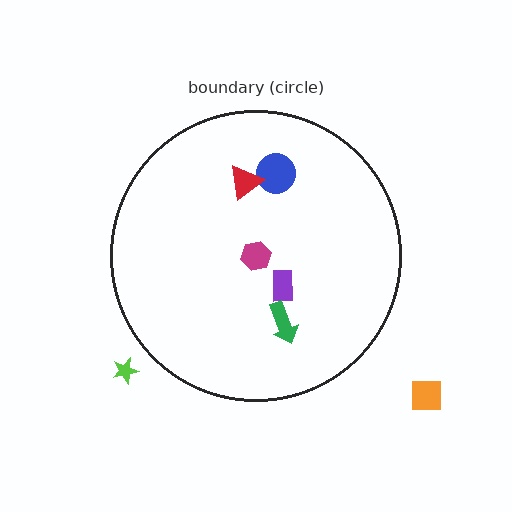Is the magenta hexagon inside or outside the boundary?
Inside.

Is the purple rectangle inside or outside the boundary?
Inside.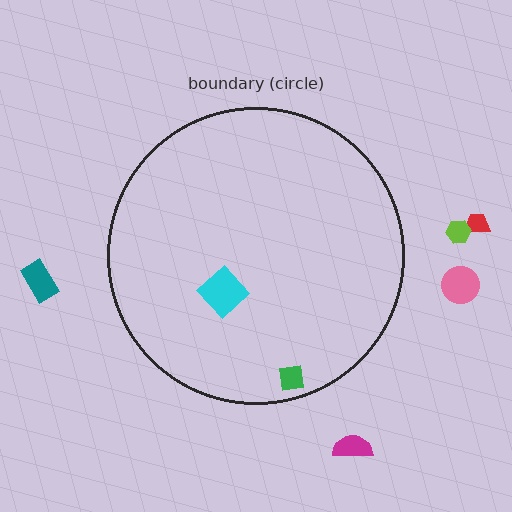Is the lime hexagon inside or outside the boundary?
Outside.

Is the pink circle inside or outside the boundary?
Outside.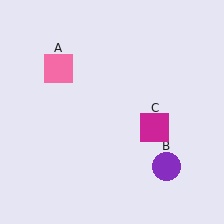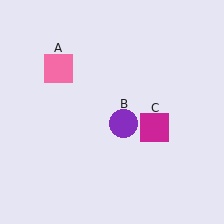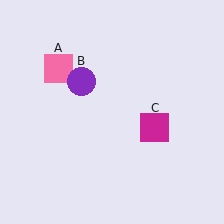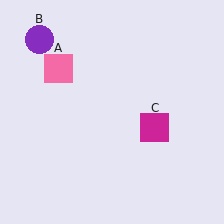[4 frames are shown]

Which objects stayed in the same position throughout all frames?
Pink square (object A) and magenta square (object C) remained stationary.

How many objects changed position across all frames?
1 object changed position: purple circle (object B).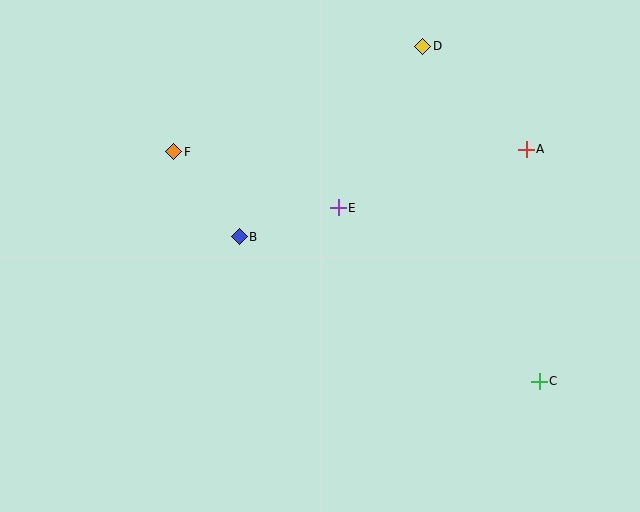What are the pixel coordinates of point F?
Point F is at (174, 152).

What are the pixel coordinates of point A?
Point A is at (526, 149).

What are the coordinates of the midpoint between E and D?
The midpoint between E and D is at (381, 127).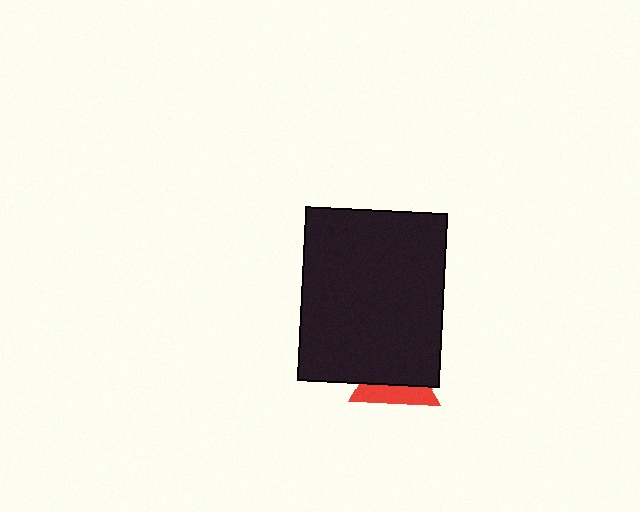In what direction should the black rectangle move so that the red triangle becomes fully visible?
The black rectangle should move up. That is the shortest direction to clear the overlap and leave the red triangle fully visible.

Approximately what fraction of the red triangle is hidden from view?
Roughly 60% of the red triangle is hidden behind the black rectangle.